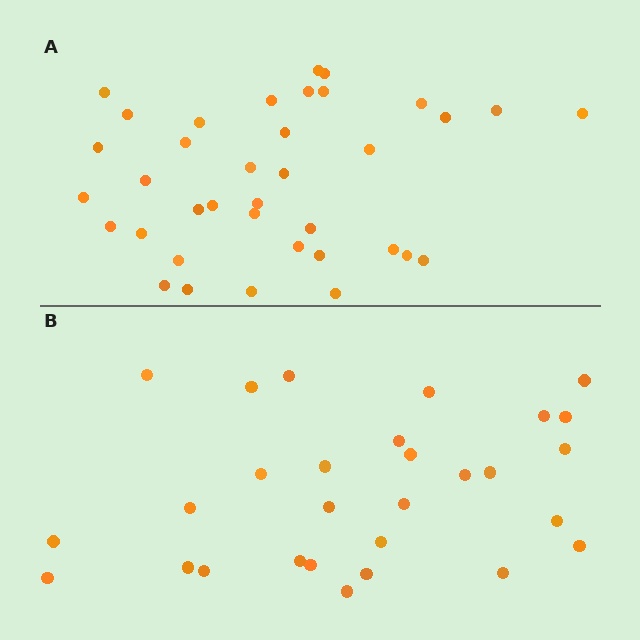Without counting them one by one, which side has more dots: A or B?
Region A (the top region) has more dots.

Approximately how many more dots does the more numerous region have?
Region A has roughly 8 or so more dots than region B.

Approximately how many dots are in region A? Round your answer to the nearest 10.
About 40 dots. (The exact count is 37, which rounds to 40.)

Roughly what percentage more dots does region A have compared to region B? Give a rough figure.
About 30% more.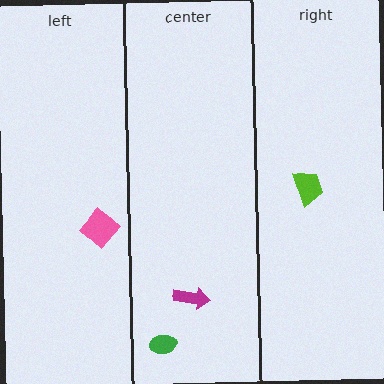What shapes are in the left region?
The pink diamond.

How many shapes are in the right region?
1.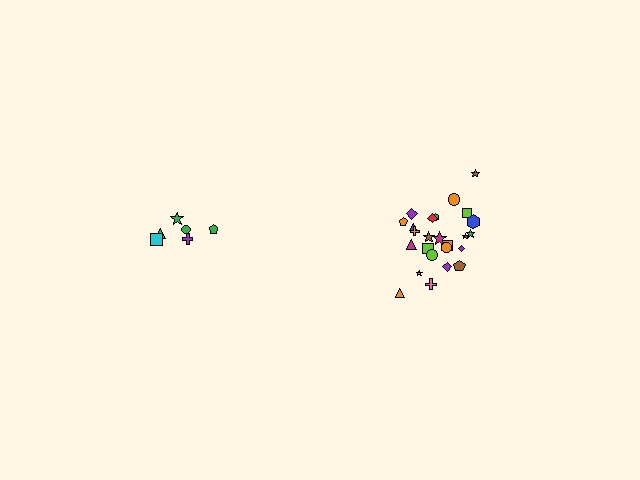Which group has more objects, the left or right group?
The right group.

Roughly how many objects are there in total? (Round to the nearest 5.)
Roughly 30 objects in total.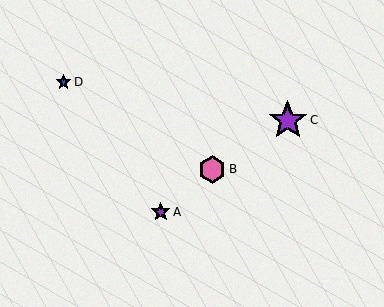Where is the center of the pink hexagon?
The center of the pink hexagon is at (212, 169).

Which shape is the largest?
The purple star (labeled C) is the largest.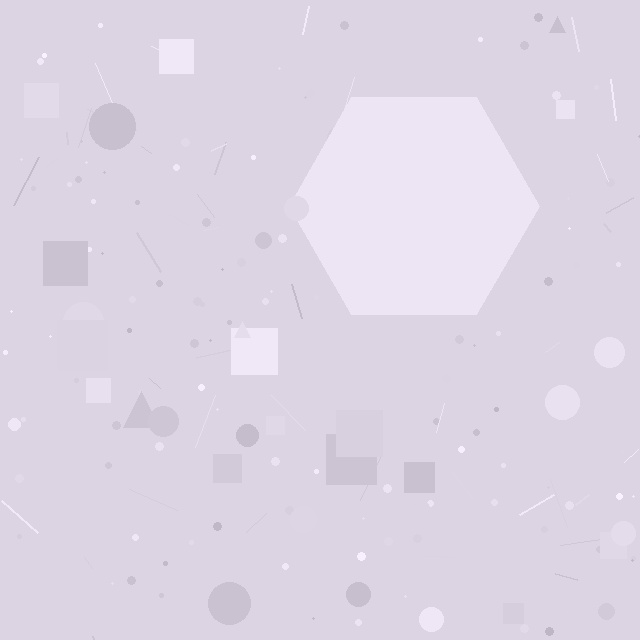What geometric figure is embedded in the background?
A hexagon is embedded in the background.